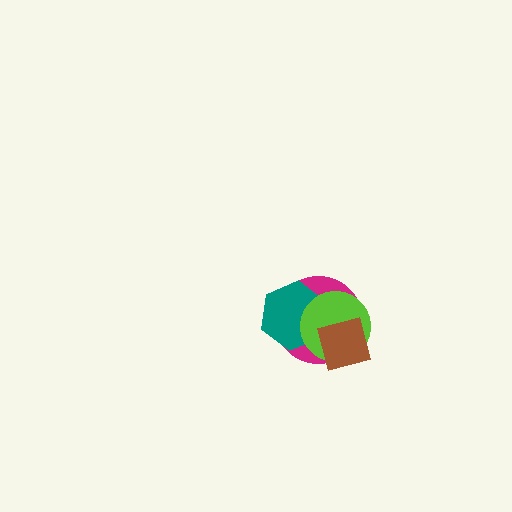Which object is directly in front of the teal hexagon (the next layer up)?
The lime circle is directly in front of the teal hexagon.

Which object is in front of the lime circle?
The brown diamond is in front of the lime circle.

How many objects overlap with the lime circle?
3 objects overlap with the lime circle.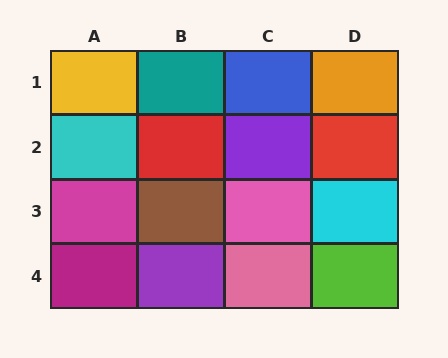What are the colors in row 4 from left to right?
Magenta, purple, pink, lime.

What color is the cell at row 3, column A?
Magenta.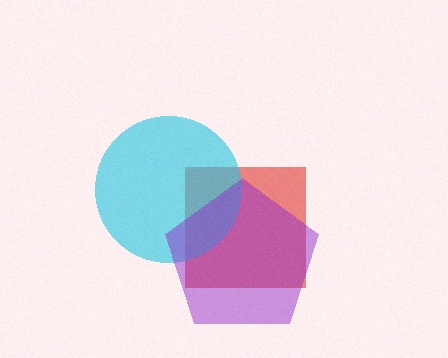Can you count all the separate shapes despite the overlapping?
Yes, there are 3 separate shapes.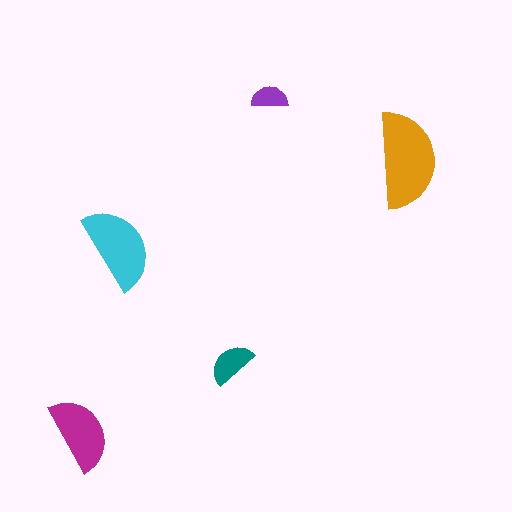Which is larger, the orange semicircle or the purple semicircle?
The orange one.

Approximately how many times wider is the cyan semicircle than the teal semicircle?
About 2 times wider.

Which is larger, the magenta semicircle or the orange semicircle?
The orange one.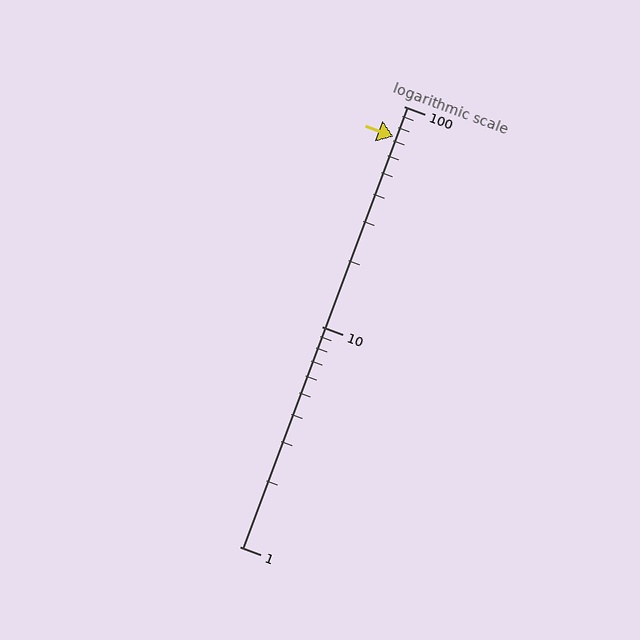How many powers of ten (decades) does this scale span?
The scale spans 2 decades, from 1 to 100.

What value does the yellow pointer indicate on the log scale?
The pointer indicates approximately 73.